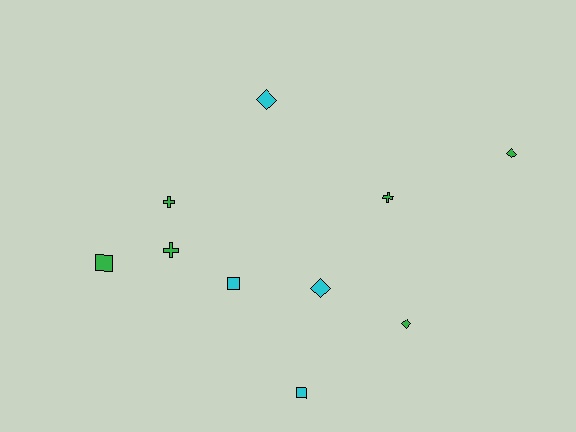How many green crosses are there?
There are 3 green crosses.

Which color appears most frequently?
Green, with 6 objects.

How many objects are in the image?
There are 10 objects.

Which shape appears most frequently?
Diamond, with 4 objects.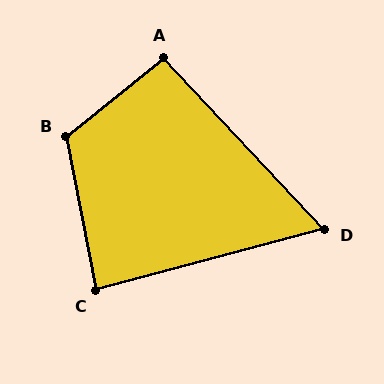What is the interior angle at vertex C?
Approximately 86 degrees (approximately right).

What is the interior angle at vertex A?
Approximately 94 degrees (approximately right).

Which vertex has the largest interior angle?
B, at approximately 118 degrees.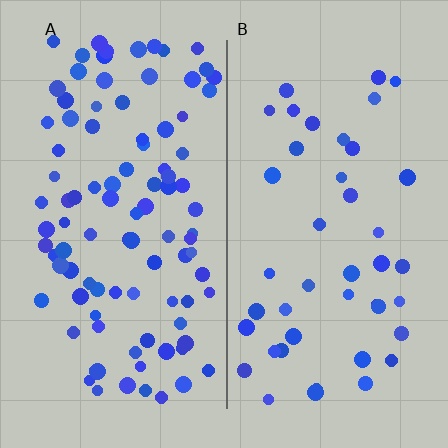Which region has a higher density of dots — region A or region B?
A (the left).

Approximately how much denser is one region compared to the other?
Approximately 2.3× — region A over region B.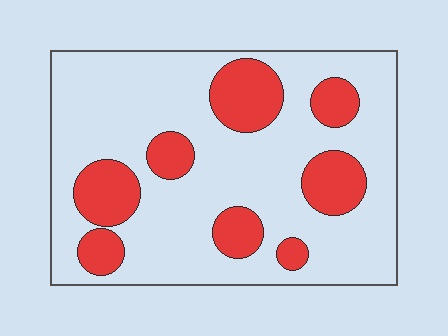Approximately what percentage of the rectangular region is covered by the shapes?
Approximately 25%.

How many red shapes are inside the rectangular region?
8.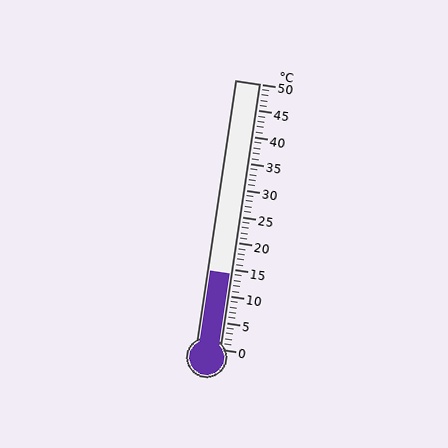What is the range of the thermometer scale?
The thermometer scale ranges from 0°C to 50°C.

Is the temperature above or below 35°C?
The temperature is below 35°C.